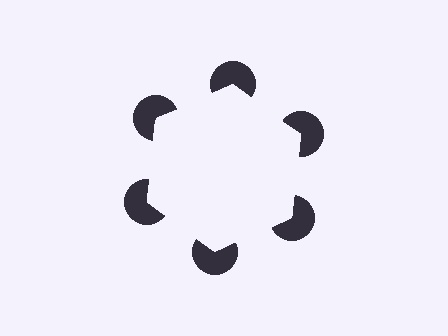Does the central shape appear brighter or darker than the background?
It typically appears slightly brighter than the background, even though no actual brightness change is drawn.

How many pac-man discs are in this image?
There are 6 — one at each vertex of the illusory hexagon.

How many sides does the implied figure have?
6 sides.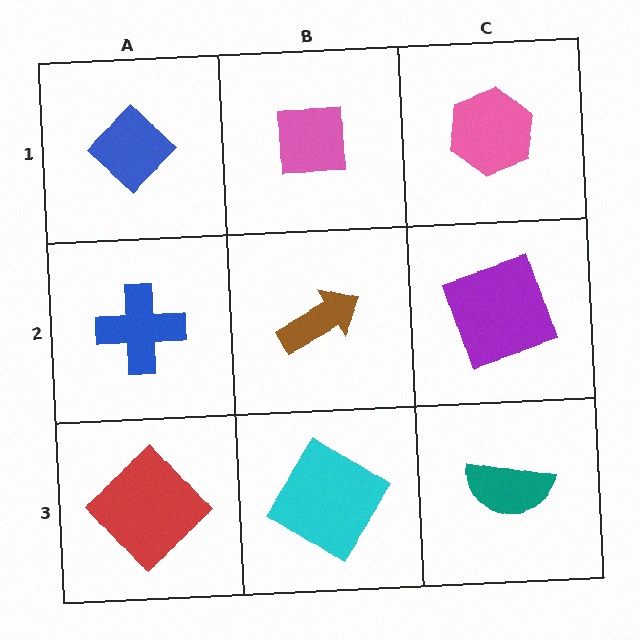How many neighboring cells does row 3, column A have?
2.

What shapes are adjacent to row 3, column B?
A brown arrow (row 2, column B), a red diamond (row 3, column A), a teal semicircle (row 3, column C).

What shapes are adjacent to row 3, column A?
A blue cross (row 2, column A), a cyan diamond (row 3, column B).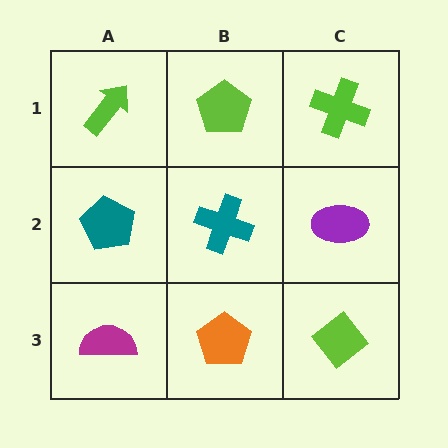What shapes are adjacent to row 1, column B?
A teal cross (row 2, column B), a lime arrow (row 1, column A), a lime cross (row 1, column C).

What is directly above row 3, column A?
A teal pentagon.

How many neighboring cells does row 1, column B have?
3.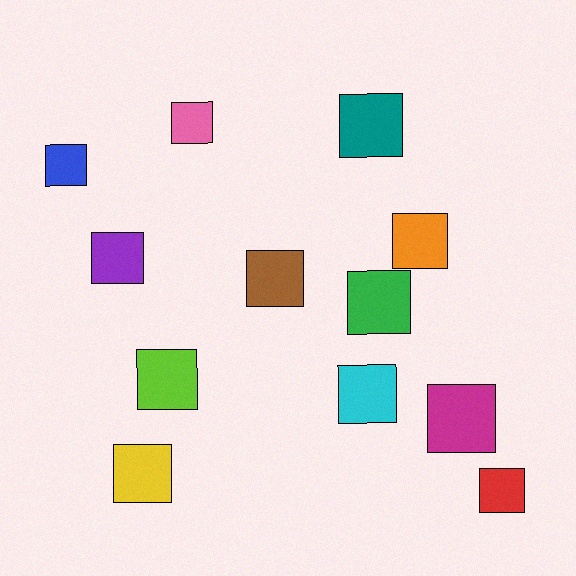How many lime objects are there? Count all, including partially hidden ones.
There is 1 lime object.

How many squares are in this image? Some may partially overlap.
There are 12 squares.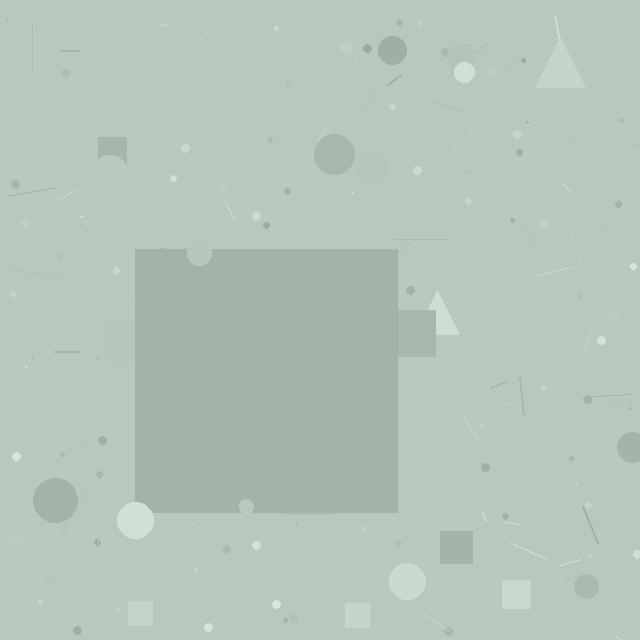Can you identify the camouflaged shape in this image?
The camouflaged shape is a square.